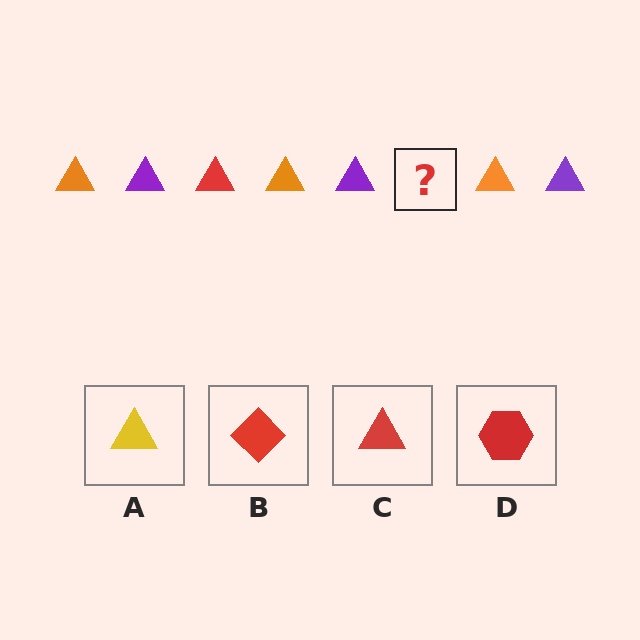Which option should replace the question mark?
Option C.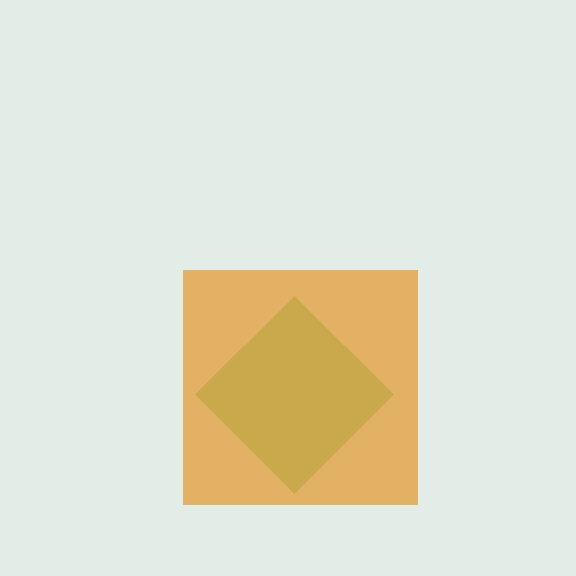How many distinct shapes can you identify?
There are 2 distinct shapes: a green diamond, an orange square.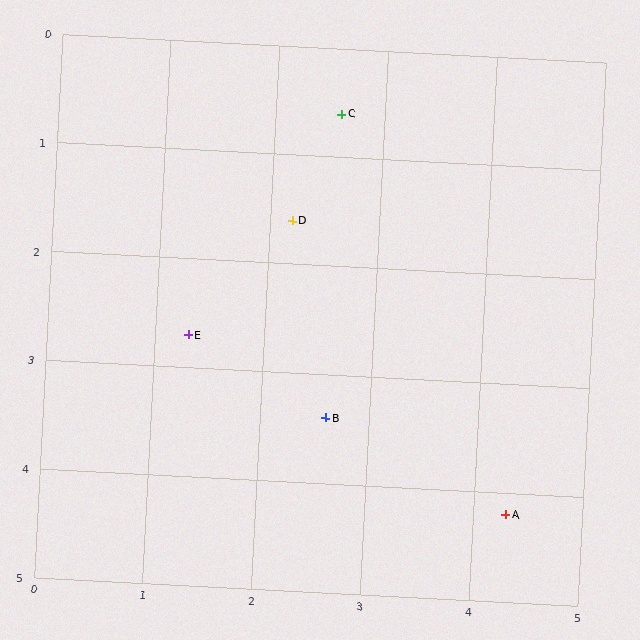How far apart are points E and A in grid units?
Points E and A are about 3.4 grid units apart.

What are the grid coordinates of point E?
Point E is at approximately (1.3, 2.7).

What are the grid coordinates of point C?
Point C is at approximately (2.6, 0.6).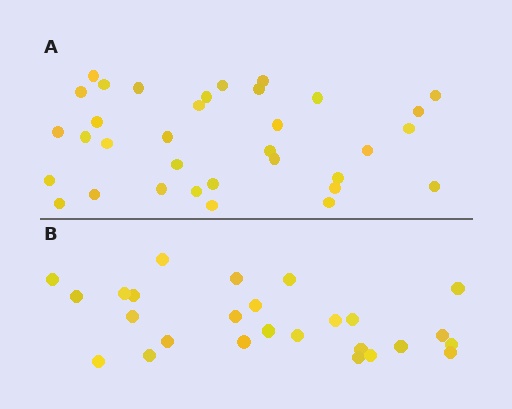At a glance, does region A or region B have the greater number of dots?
Region A (the top region) has more dots.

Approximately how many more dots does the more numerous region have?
Region A has roughly 8 or so more dots than region B.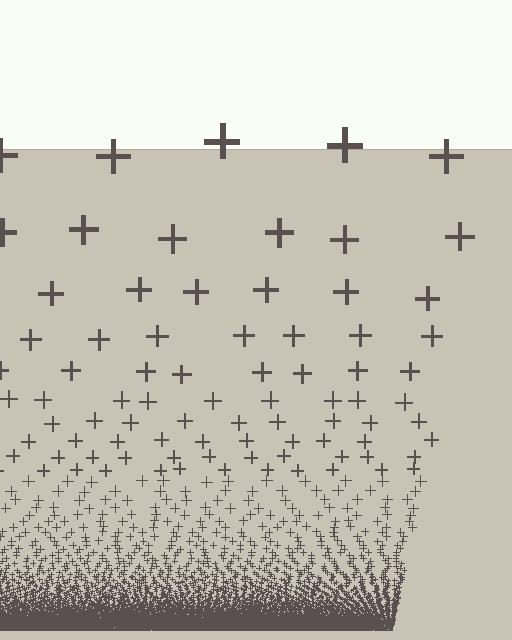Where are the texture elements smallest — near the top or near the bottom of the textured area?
Near the bottom.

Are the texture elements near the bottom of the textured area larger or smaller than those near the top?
Smaller. The gradient is inverted — elements near the bottom are smaller and denser.